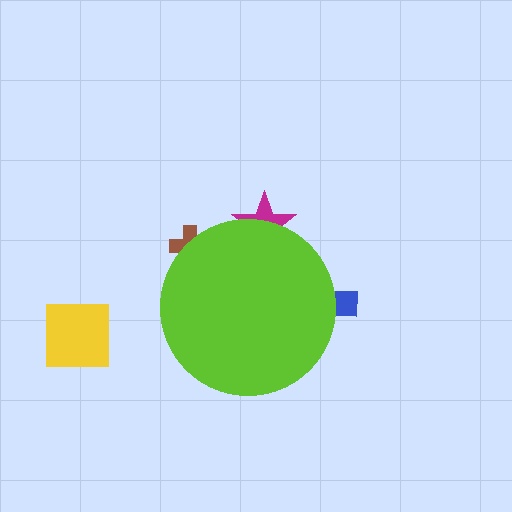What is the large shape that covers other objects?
A lime circle.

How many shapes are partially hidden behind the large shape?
3 shapes are partially hidden.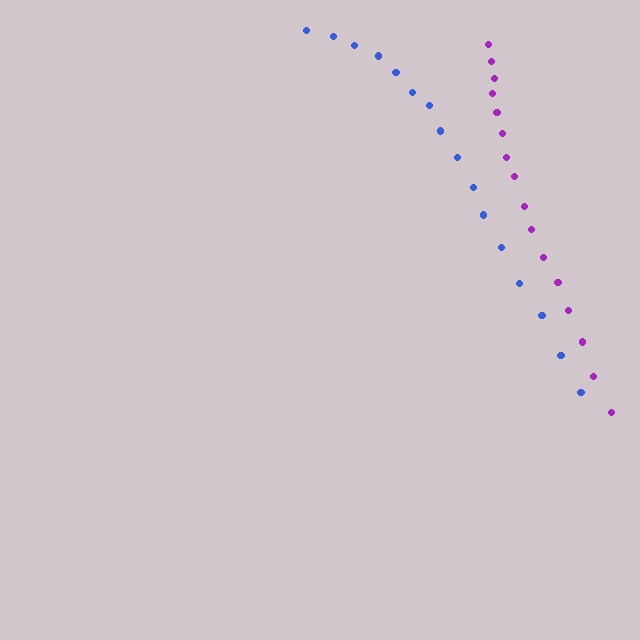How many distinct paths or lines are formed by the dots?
There are 2 distinct paths.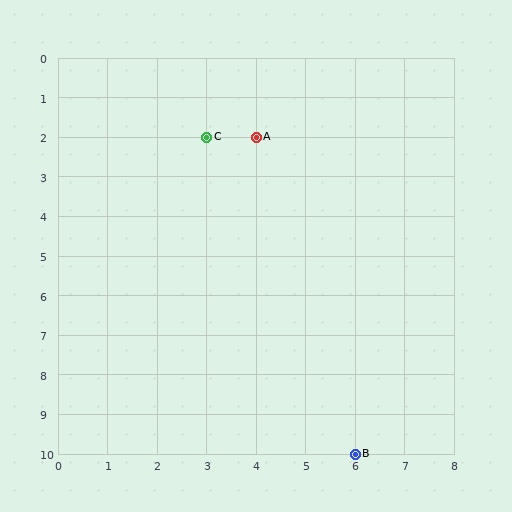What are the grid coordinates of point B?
Point B is at grid coordinates (6, 10).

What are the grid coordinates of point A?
Point A is at grid coordinates (4, 2).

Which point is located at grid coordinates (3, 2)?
Point C is at (3, 2).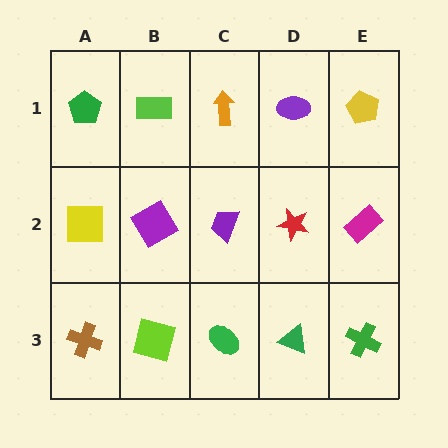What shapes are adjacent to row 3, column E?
A magenta rectangle (row 2, column E), a green triangle (row 3, column D).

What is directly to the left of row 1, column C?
A lime rectangle.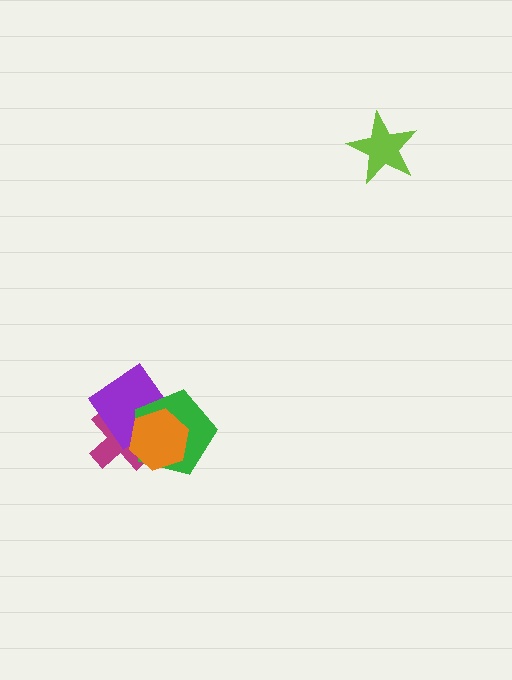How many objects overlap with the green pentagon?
3 objects overlap with the green pentagon.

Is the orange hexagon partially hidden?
No, no other shape covers it.